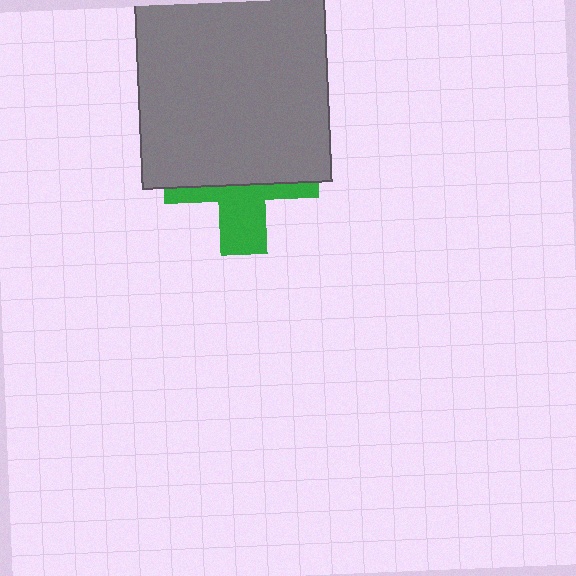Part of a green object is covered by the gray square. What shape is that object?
It is a cross.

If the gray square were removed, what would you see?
You would see the complete green cross.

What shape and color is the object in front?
The object in front is a gray square.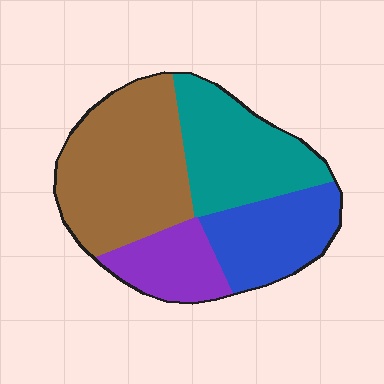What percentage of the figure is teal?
Teal takes up about one quarter (1/4) of the figure.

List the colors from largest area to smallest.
From largest to smallest: brown, teal, blue, purple.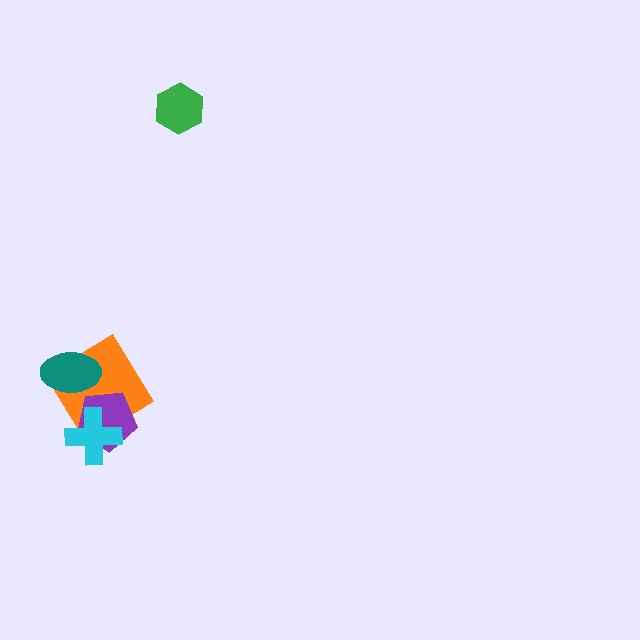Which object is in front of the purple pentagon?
The cyan cross is in front of the purple pentagon.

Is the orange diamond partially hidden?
Yes, it is partially covered by another shape.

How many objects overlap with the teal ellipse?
1 object overlaps with the teal ellipse.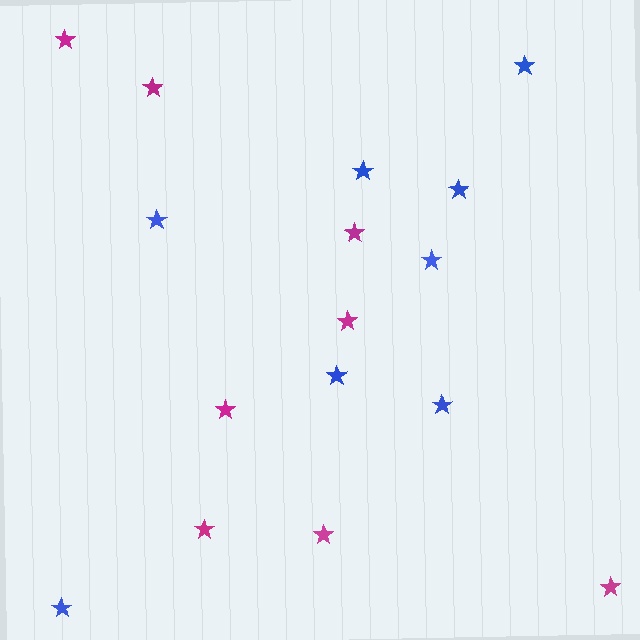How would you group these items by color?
There are 2 groups: one group of magenta stars (8) and one group of blue stars (8).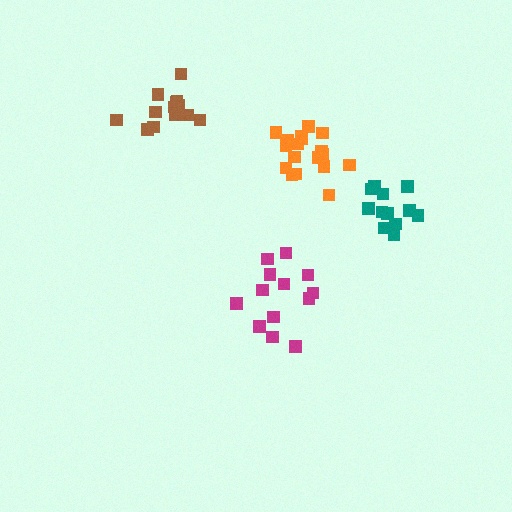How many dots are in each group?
Group 1: 14 dots, Group 2: 18 dots, Group 3: 12 dots, Group 4: 13 dots (57 total).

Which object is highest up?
The brown cluster is topmost.